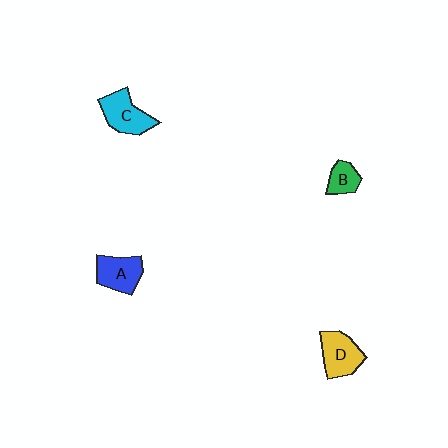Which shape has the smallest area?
Shape B (green).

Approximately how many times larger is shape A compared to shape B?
Approximately 1.6 times.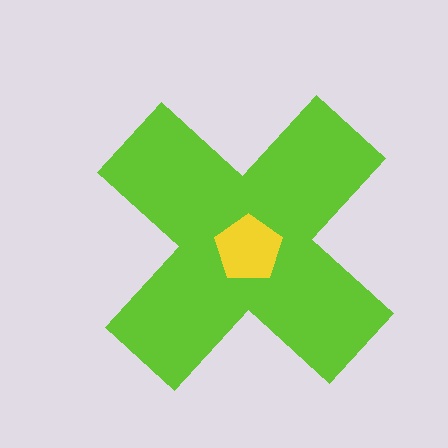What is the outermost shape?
The lime cross.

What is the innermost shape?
The yellow pentagon.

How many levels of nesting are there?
2.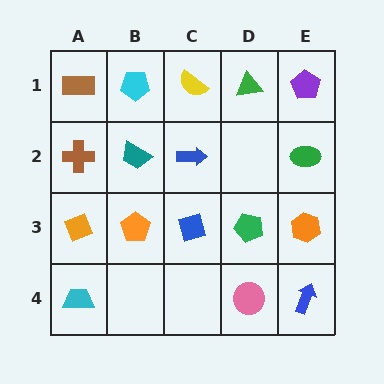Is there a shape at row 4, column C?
No, that cell is empty.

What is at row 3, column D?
A green pentagon.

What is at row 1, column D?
A green triangle.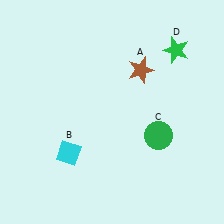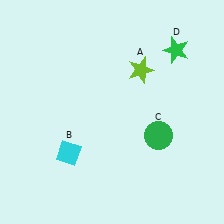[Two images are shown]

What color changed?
The star (A) changed from brown in Image 1 to lime in Image 2.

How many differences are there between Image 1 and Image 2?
There is 1 difference between the two images.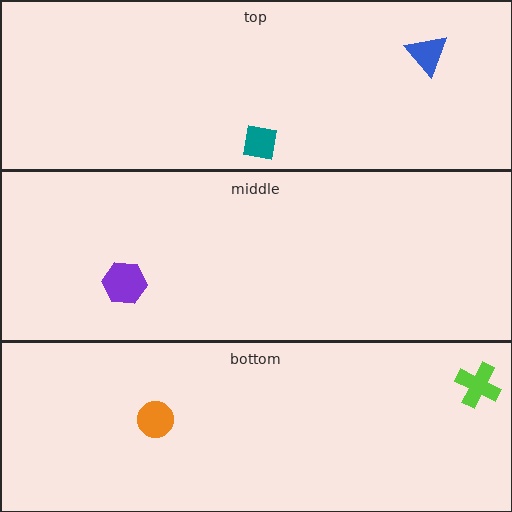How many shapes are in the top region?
2.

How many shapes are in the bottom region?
2.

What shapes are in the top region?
The teal square, the blue triangle.